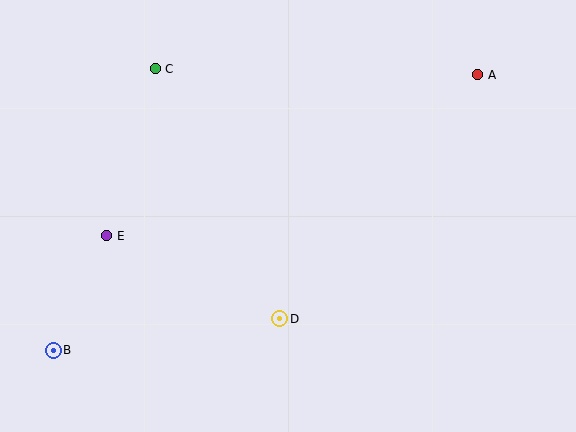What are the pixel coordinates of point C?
Point C is at (155, 69).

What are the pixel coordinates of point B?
Point B is at (53, 350).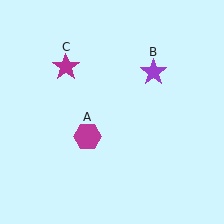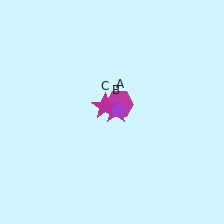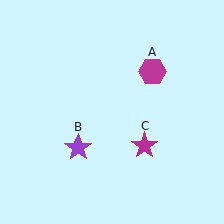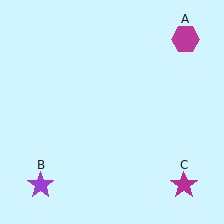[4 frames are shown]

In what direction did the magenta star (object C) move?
The magenta star (object C) moved down and to the right.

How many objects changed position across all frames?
3 objects changed position: magenta hexagon (object A), purple star (object B), magenta star (object C).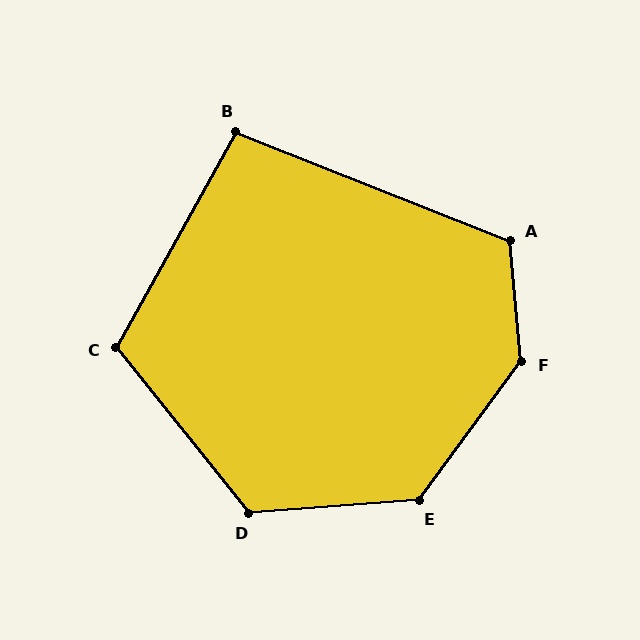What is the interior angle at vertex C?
Approximately 112 degrees (obtuse).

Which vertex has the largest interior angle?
F, at approximately 138 degrees.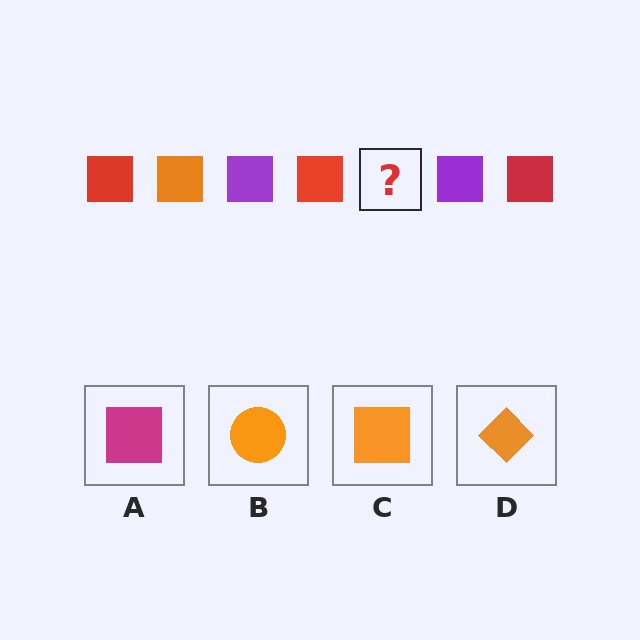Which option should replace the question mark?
Option C.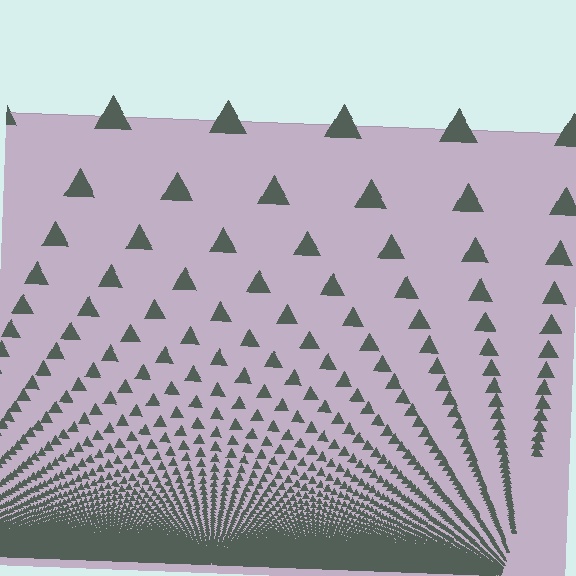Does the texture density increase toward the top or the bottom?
Density increases toward the bottom.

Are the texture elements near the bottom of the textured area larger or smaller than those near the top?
Smaller. The gradient is inverted — elements near the bottom are smaller and denser.